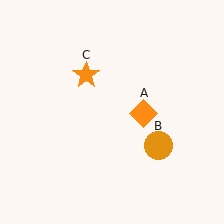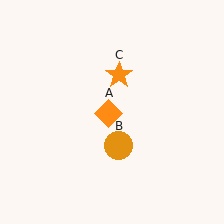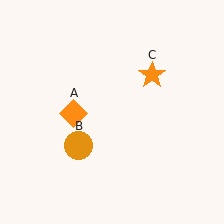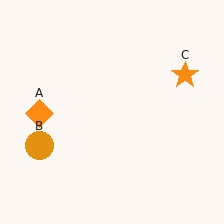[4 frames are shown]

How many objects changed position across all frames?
3 objects changed position: orange diamond (object A), orange circle (object B), orange star (object C).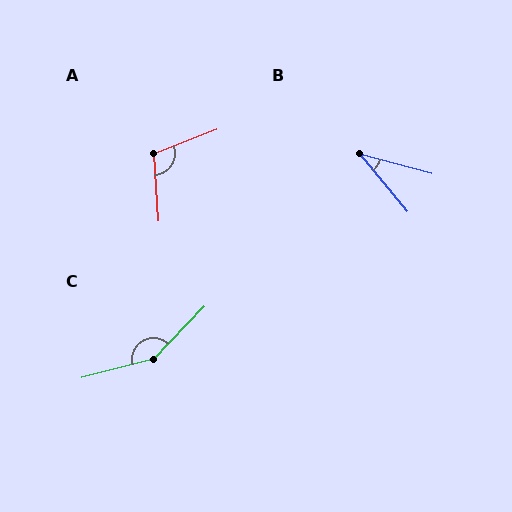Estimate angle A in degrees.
Approximately 108 degrees.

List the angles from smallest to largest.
B (35°), A (108°), C (149°).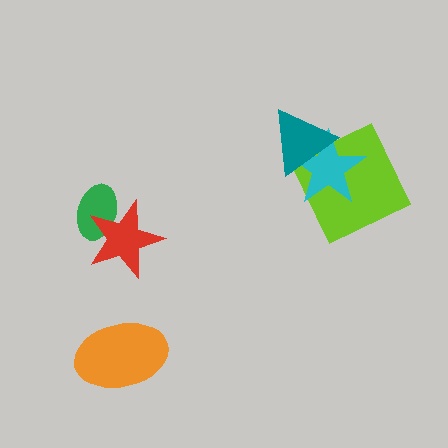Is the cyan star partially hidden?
Yes, it is partially covered by another shape.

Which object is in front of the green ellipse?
The red star is in front of the green ellipse.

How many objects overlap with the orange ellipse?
0 objects overlap with the orange ellipse.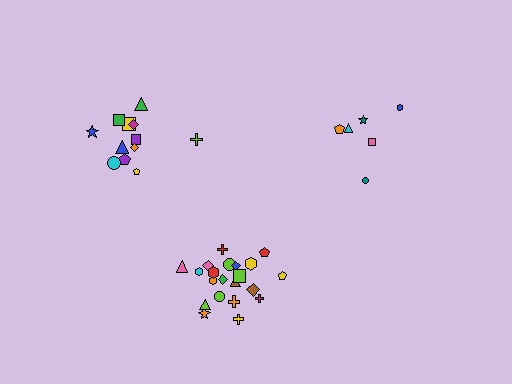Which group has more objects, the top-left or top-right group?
The top-left group.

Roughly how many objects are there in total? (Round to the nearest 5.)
Roughly 40 objects in total.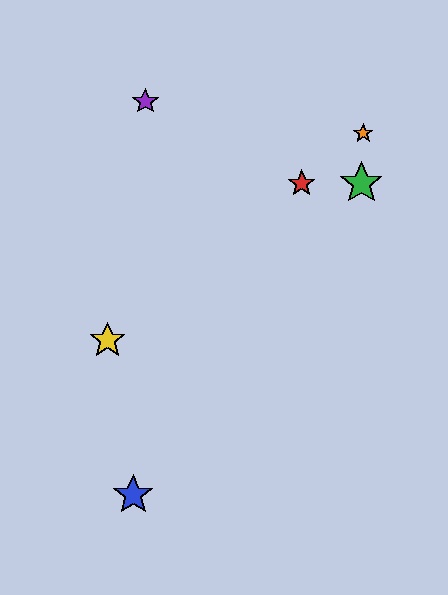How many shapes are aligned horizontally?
2 shapes (the red star, the green star) are aligned horizontally.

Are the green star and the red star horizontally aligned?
Yes, both are at y≈183.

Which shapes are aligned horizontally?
The red star, the green star are aligned horizontally.